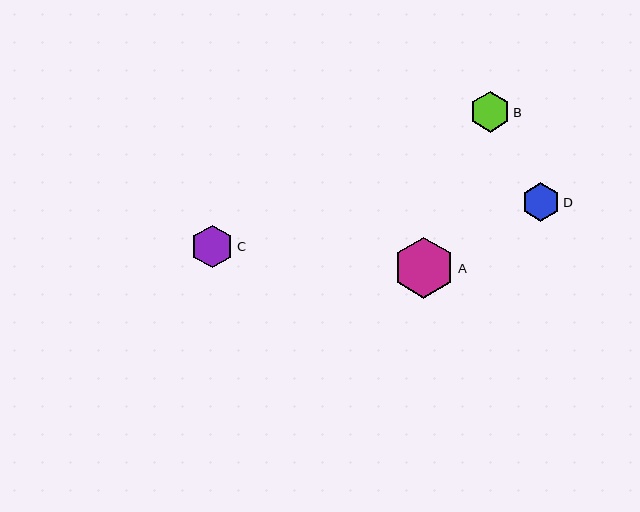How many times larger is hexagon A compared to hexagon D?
Hexagon A is approximately 1.6 times the size of hexagon D.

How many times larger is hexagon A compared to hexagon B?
Hexagon A is approximately 1.5 times the size of hexagon B.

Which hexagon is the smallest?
Hexagon D is the smallest with a size of approximately 39 pixels.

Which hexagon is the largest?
Hexagon A is the largest with a size of approximately 61 pixels.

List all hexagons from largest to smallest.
From largest to smallest: A, C, B, D.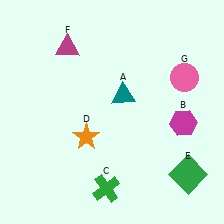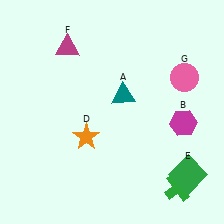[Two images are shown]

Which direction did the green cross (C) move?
The green cross (C) moved right.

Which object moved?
The green cross (C) moved right.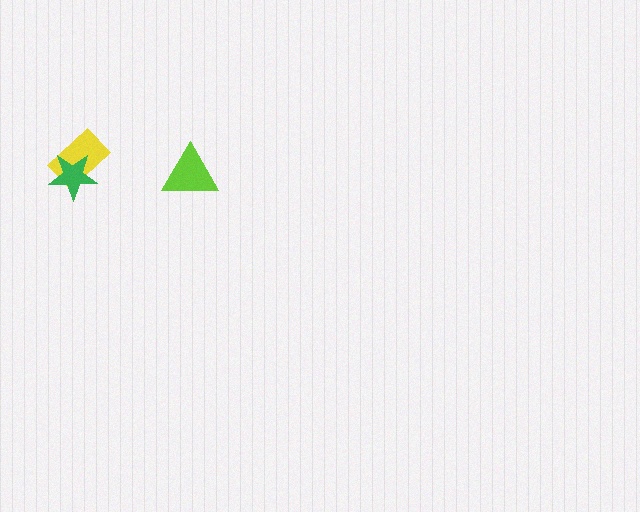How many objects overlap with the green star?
1 object overlaps with the green star.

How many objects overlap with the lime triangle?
0 objects overlap with the lime triangle.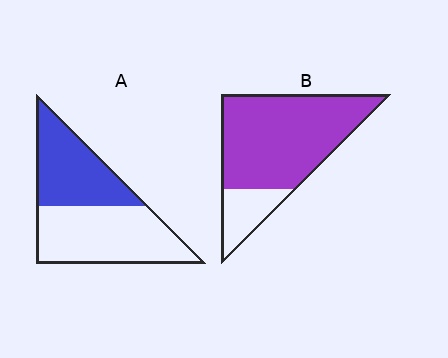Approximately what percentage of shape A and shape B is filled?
A is approximately 45% and B is approximately 80%.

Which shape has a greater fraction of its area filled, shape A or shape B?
Shape B.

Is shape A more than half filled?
No.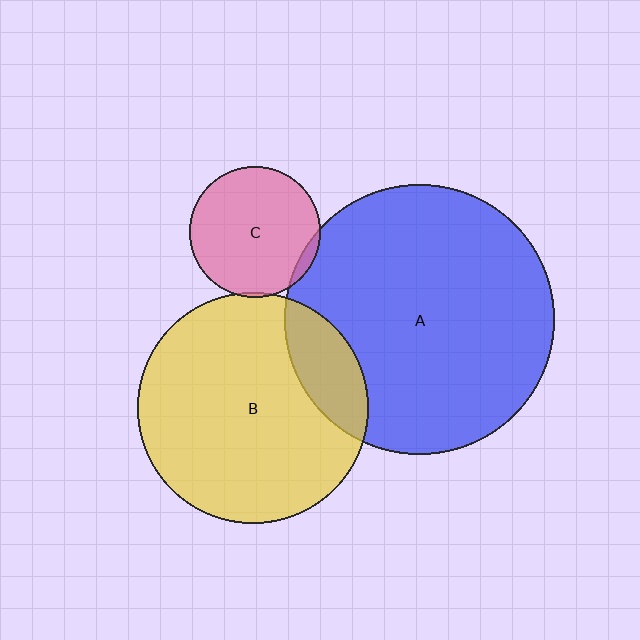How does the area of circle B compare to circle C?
Approximately 3.1 times.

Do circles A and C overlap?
Yes.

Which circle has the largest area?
Circle A (blue).